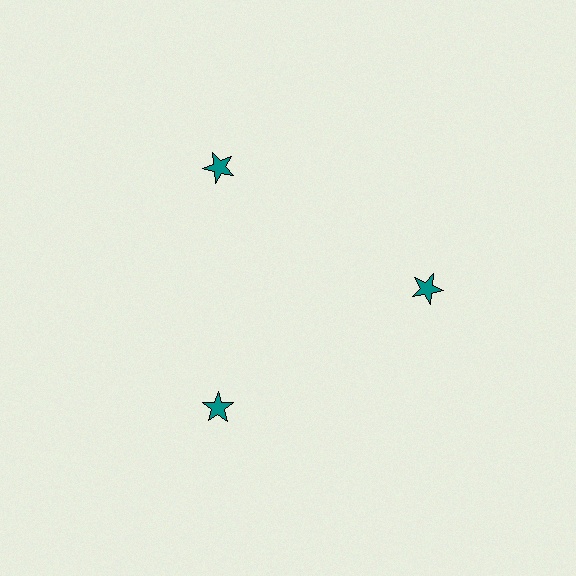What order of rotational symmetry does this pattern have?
This pattern has 3-fold rotational symmetry.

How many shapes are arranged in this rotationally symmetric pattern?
There are 3 shapes, arranged in 3 groups of 1.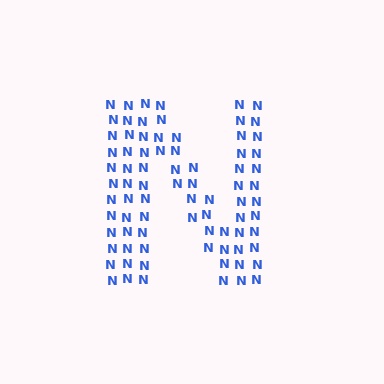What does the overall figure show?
The overall figure shows the letter N.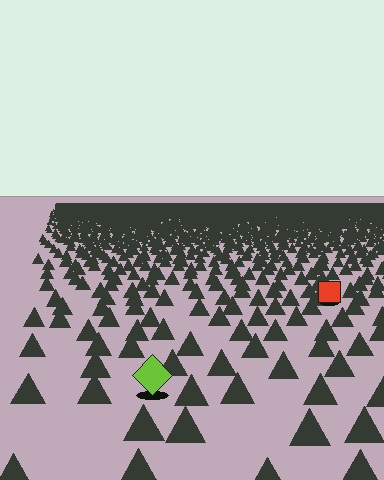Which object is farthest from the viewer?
The red square is farthest from the viewer. It appears smaller and the ground texture around it is denser.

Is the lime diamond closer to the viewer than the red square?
Yes. The lime diamond is closer — you can tell from the texture gradient: the ground texture is coarser near it.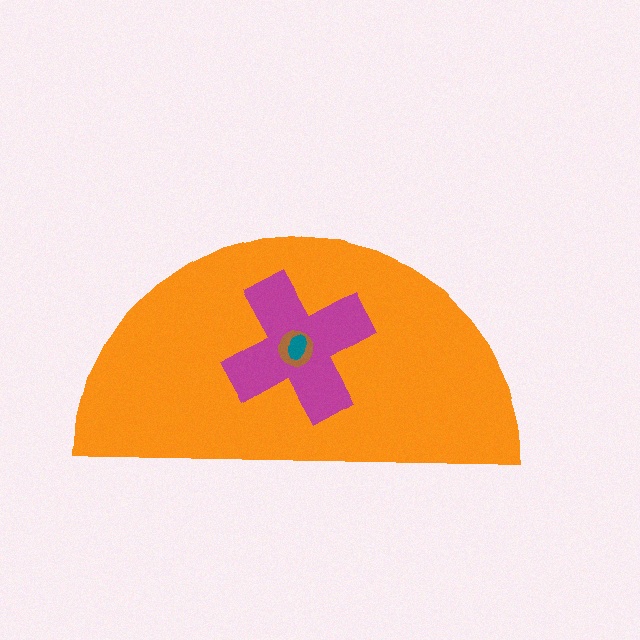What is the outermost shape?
The orange semicircle.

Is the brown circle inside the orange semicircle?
Yes.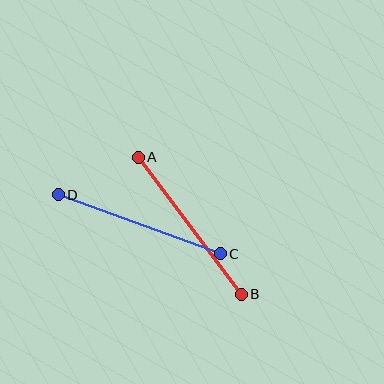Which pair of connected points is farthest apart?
Points C and D are farthest apart.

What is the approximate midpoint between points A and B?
The midpoint is at approximately (190, 226) pixels.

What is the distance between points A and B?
The distance is approximately 172 pixels.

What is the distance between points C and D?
The distance is approximately 172 pixels.